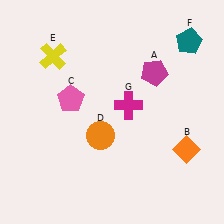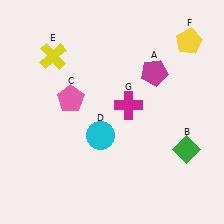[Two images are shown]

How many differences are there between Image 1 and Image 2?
There are 3 differences between the two images.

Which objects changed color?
B changed from orange to green. D changed from orange to cyan. F changed from teal to yellow.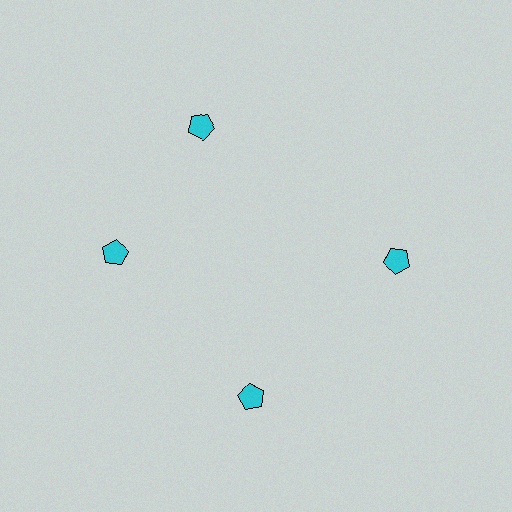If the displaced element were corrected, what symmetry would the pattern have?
It would have 4-fold rotational symmetry — the pattern would map onto itself every 90 degrees.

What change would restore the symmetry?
The symmetry would be restored by rotating it back into even spacing with its neighbors so that all 4 pentagons sit at equal angles and equal distance from the center.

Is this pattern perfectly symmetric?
No. The 4 cyan pentagons are arranged in a ring, but one element near the 12 o'clock position is rotated out of alignment along the ring, breaking the 4-fold rotational symmetry.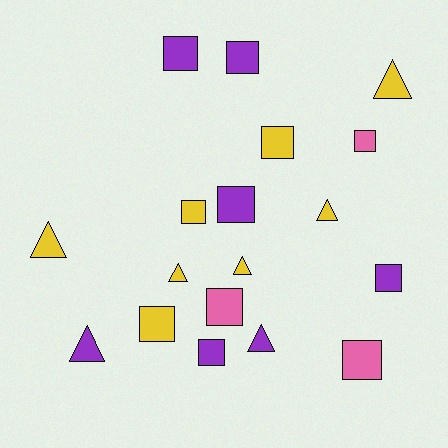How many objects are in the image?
There are 18 objects.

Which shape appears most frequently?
Square, with 11 objects.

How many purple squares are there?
There are 5 purple squares.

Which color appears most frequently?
Yellow, with 8 objects.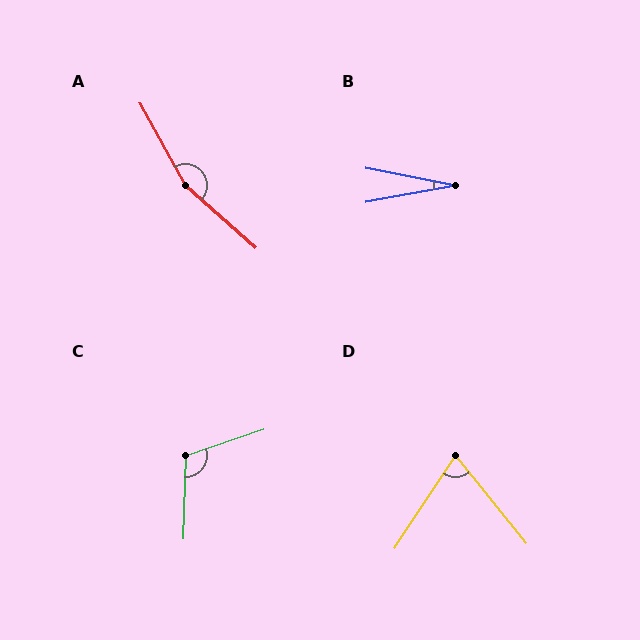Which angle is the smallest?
B, at approximately 22 degrees.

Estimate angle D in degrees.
Approximately 72 degrees.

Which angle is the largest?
A, at approximately 160 degrees.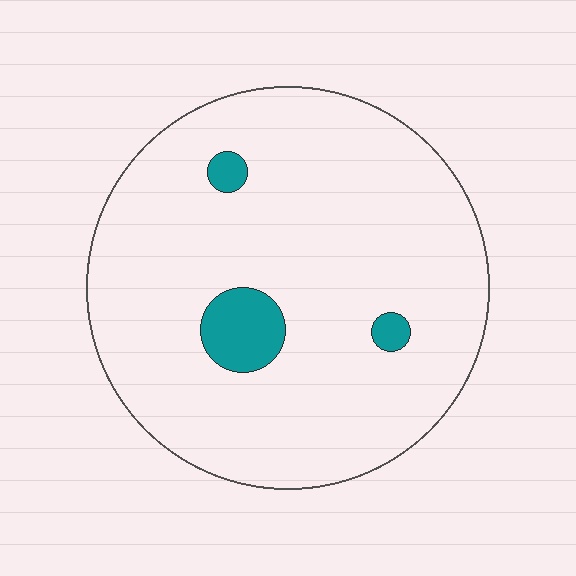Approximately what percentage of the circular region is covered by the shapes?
Approximately 5%.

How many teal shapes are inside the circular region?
3.